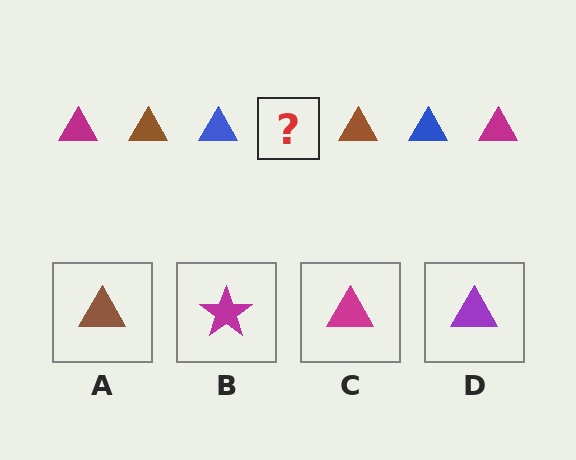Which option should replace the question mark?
Option C.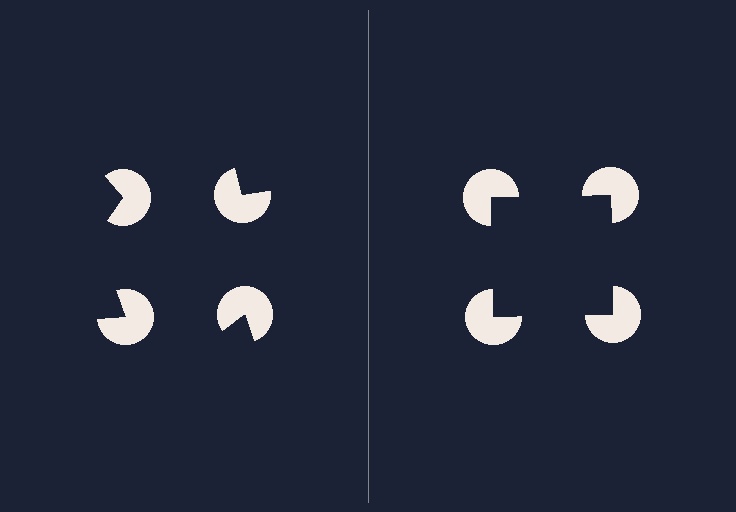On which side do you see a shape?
An illusory square appears on the right side. On the left side the wedge cuts are rotated, so no coherent shape forms.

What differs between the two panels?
The pac-man discs are positioned identically on both sides; only the wedge orientations differ. On the right they align to a square; on the left they are misaligned.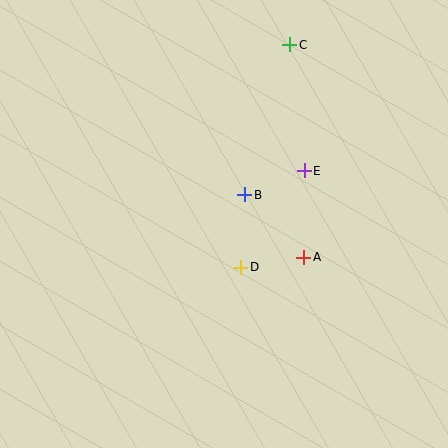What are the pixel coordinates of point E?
Point E is at (304, 171).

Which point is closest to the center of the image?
Point B at (245, 195) is closest to the center.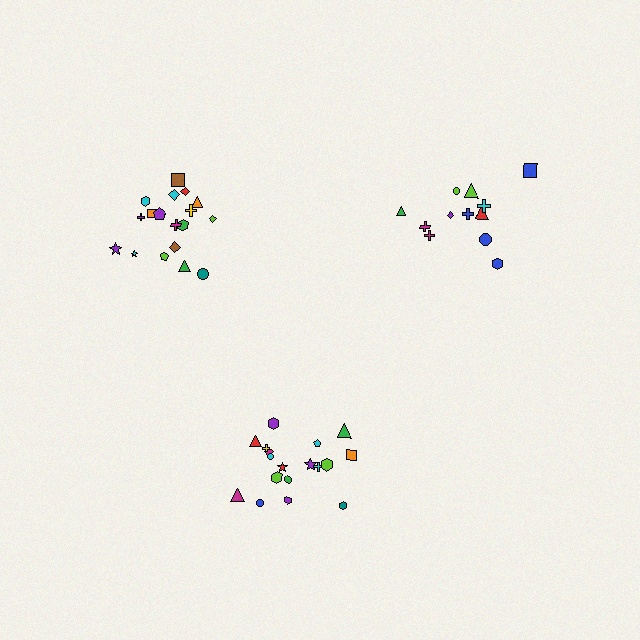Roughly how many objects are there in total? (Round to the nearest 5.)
Roughly 50 objects in total.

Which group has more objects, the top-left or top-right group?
The top-left group.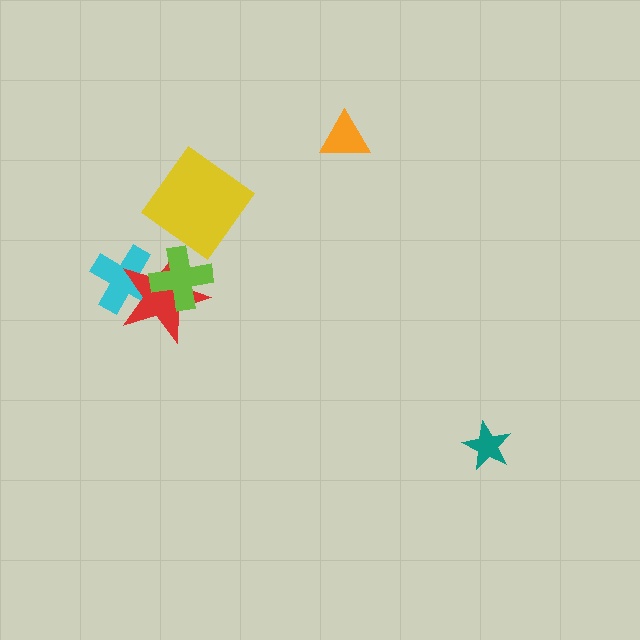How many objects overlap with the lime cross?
2 objects overlap with the lime cross.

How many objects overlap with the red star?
2 objects overlap with the red star.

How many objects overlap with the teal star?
0 objects overlap with the teal star.